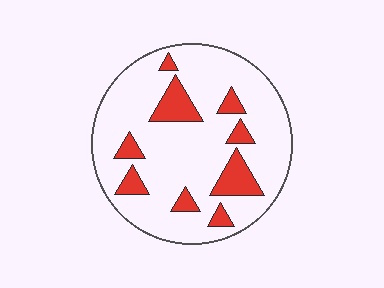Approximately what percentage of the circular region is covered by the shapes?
Approximately 20%.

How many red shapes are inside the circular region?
9.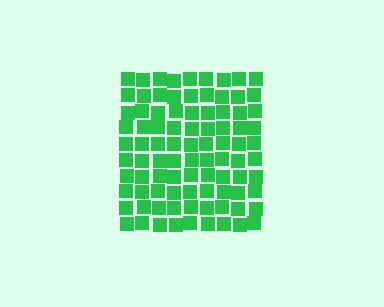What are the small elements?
The small elements are squares.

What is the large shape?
The large shape is a square.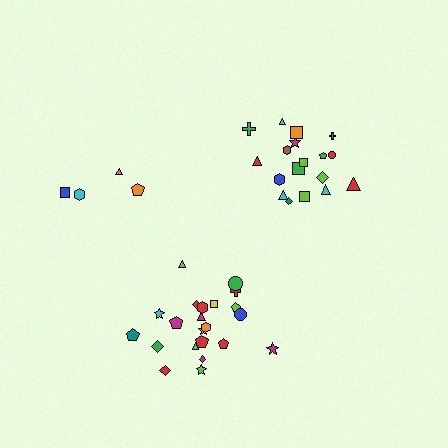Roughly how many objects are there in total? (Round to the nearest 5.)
Roughly 45 objects in total.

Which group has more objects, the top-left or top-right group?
The top-right group.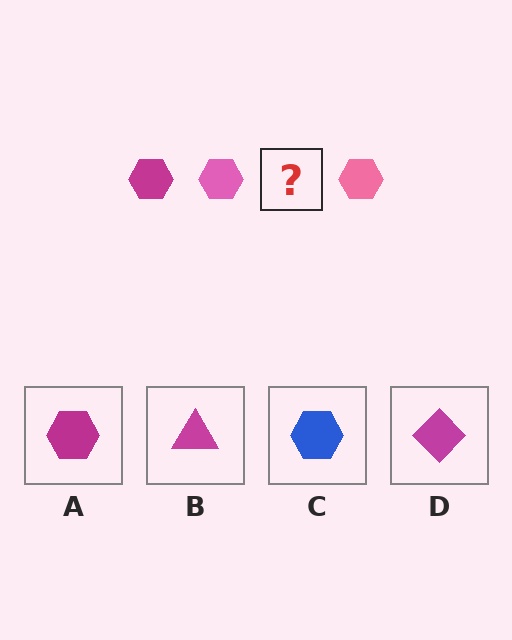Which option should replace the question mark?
Option A.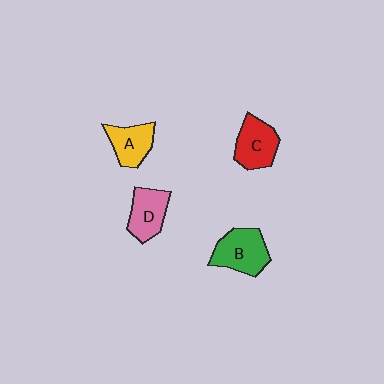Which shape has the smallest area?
Shape A (yellow).